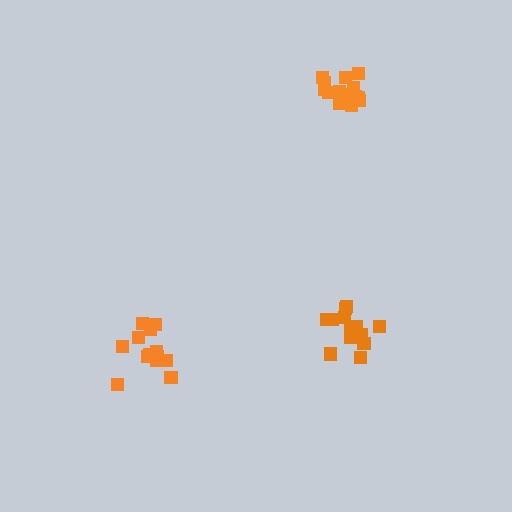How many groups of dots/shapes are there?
There are 3 groups.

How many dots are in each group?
Group 1: 14 dots, Group 2: 13 dots, Group 3: 19 dots (46 total).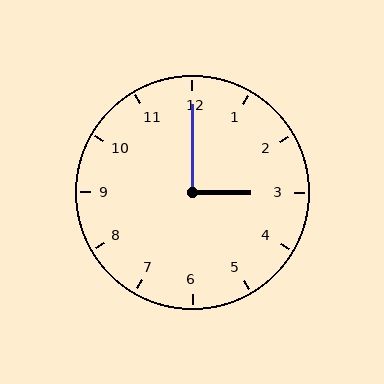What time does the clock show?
3:00.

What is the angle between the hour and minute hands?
Approximately 90 degrees.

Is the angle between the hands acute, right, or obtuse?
It is right.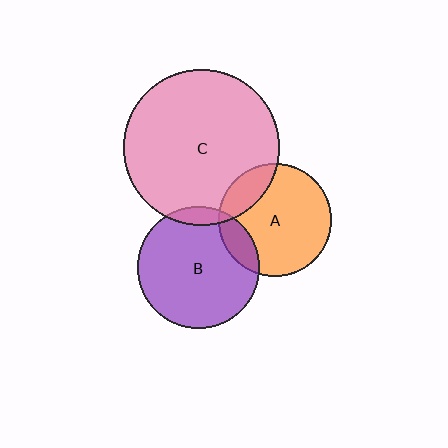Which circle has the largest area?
Circle C (pink).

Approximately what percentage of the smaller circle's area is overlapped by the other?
Approximately 10%.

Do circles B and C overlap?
Yes.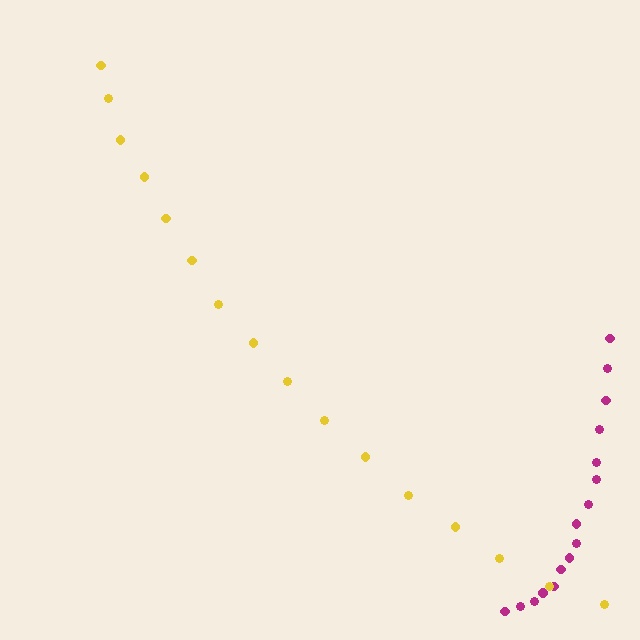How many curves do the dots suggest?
There are 2 distinct paths.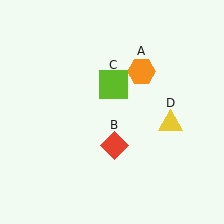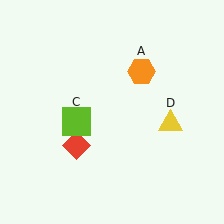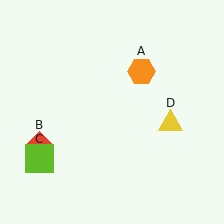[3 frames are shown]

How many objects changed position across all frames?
2 objects changed position: red diamond (object B), lime square (object C).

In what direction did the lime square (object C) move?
The lime square (object C) moved down and to the left.